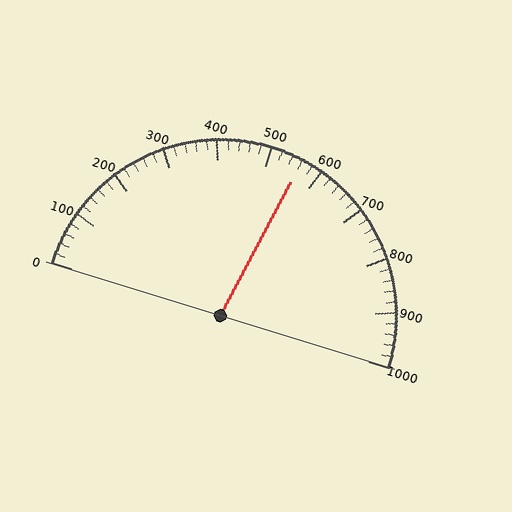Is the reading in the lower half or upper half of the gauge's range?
The reading is in the upper half of the range (0 to 1000).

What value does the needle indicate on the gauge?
The needle indicates approximately 560.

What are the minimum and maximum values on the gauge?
The gauge ranges from 0 to 1000.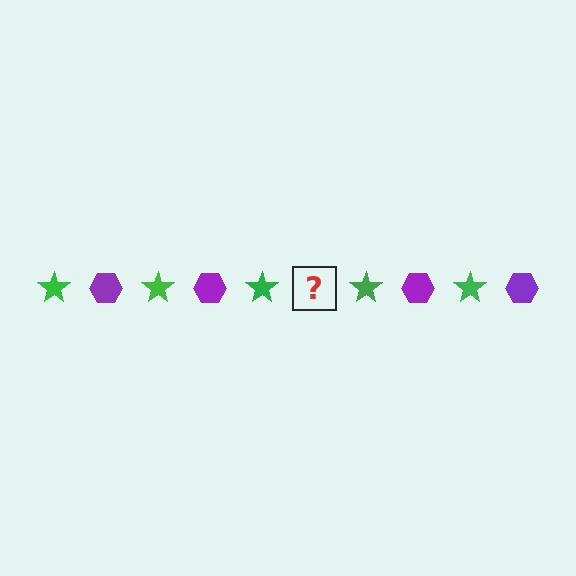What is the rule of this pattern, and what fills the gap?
The rule is that the pattern alternates between green star and purple hexagon. The gap should be filled with a purple hexagon.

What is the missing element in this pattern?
The missing element is a purple hexagon.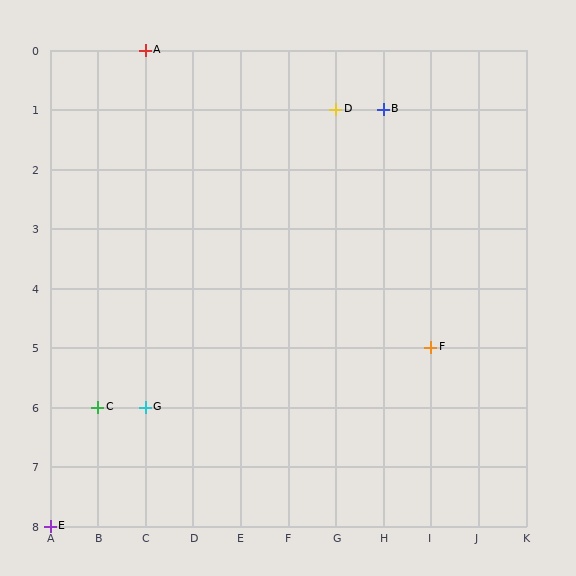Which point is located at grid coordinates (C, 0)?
Point A is at (C, 0).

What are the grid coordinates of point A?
Point A is at grid coordinates (C, 0).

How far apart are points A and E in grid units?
Points A and E are 2 columns and 8 rows apart (about 8.2 grid units diagonally).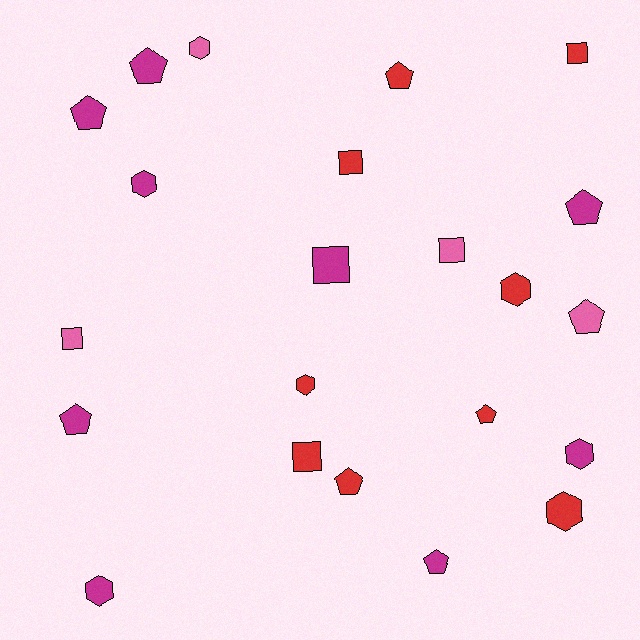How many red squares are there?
There are 3 red squares.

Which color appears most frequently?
Magenta, with 9 objects.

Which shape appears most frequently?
Pentagon, with 9 objects.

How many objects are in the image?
There are 22 objects.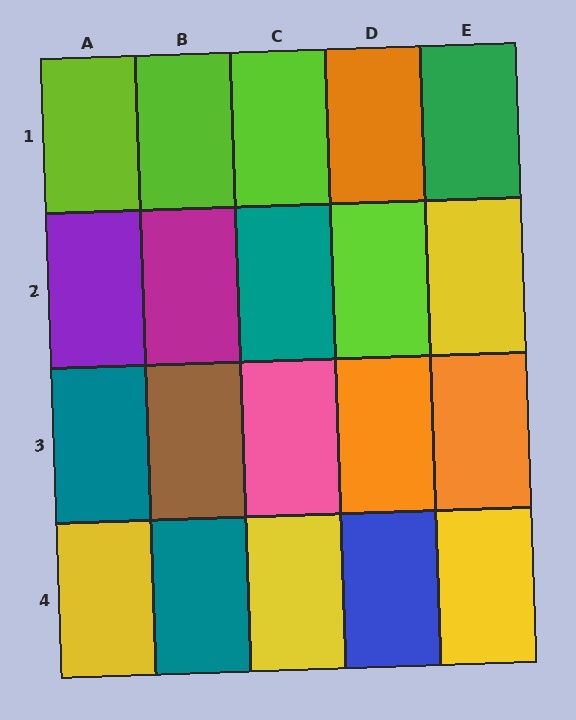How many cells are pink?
1 cell is pink.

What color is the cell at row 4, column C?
Yellow.